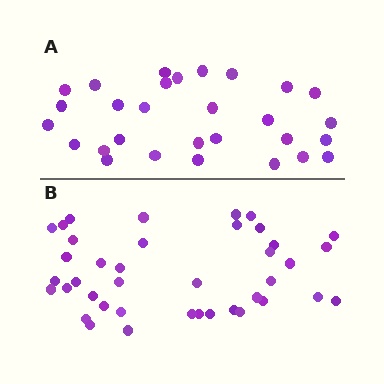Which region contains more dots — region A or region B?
Region B (the bottom region) has more dots.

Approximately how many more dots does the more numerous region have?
Region B has roughly 12 or so more dots than region A.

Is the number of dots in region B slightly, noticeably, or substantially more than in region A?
Region B has noticeably more, but not dramatically so. The ratio is roughly 1.4 to 1.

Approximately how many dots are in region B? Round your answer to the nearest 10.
About 40 dots.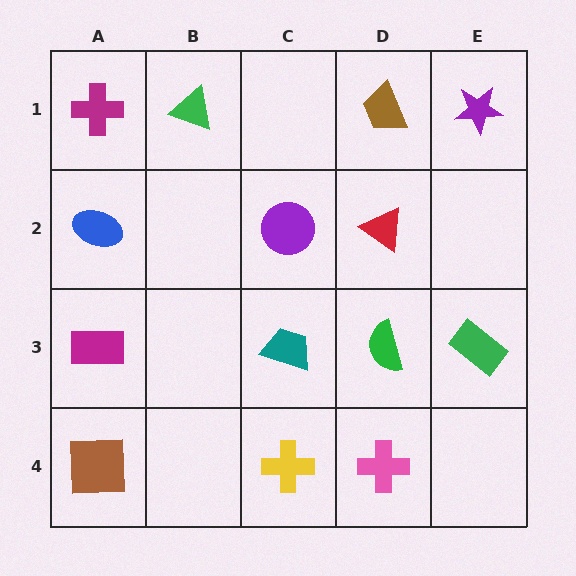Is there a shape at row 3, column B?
No, that cell is empty.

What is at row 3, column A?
A magenta rectangle.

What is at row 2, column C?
A purple circle.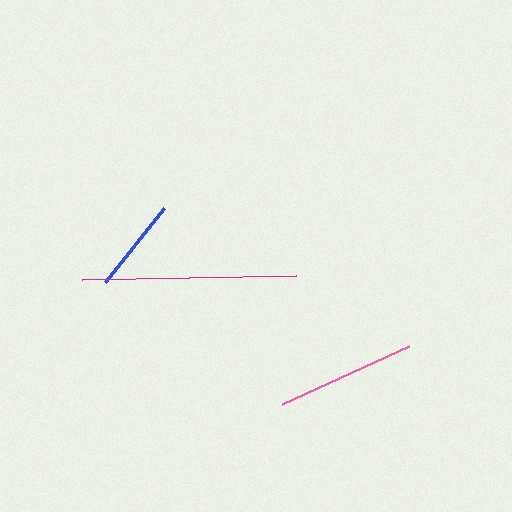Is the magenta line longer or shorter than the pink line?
The magenta line is longer than the pink line.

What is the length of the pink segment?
The pink segment is approximately 139 pixels long.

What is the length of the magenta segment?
The magenta segment is approximately 215 pixels long.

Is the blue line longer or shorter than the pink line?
The pink line is longer than the blue line.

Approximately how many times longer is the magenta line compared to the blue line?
The magenta line is approximately 2.3 times the length of the blue line.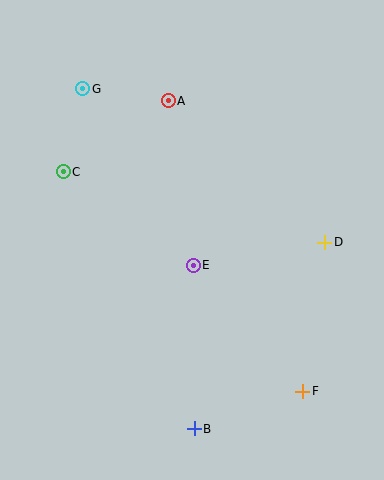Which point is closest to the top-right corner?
Point A is closest to the top-right corner.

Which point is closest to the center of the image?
Point E at (193, 265) is closest to the center.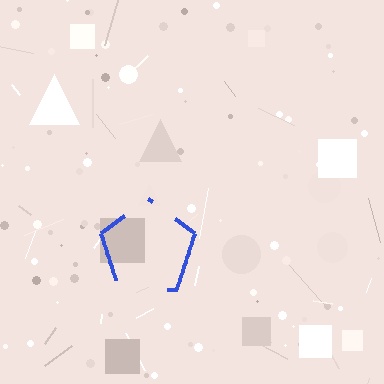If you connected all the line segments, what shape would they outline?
They would outline a pentagon.